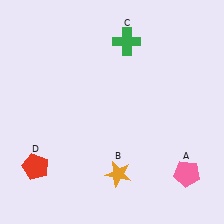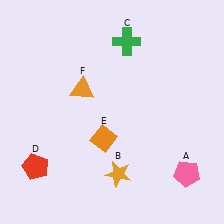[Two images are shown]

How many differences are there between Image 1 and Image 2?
There are 2 differences between the two images.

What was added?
An orange diamond (E), an orange triangle (F) were added in Image 2.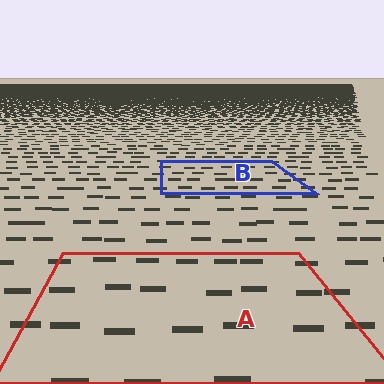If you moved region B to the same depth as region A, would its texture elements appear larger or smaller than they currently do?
They would appear larger. At a closer depth, the same texture elements are projected at a bigger on-screen size.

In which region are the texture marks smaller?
The texture marks are smaller in region B, because it is farther away.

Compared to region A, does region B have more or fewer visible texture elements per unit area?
Region B has more texture elements per unit area — they are packed more densely because it is farther away.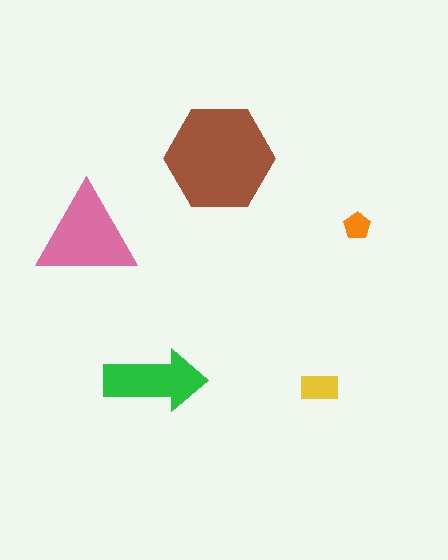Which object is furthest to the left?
The pink triangle is leftmost.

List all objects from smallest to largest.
The orange pentagon, the yellow rectangle, the green arrow, the pink triangle, the brown hexagon.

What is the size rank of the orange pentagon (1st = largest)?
5th.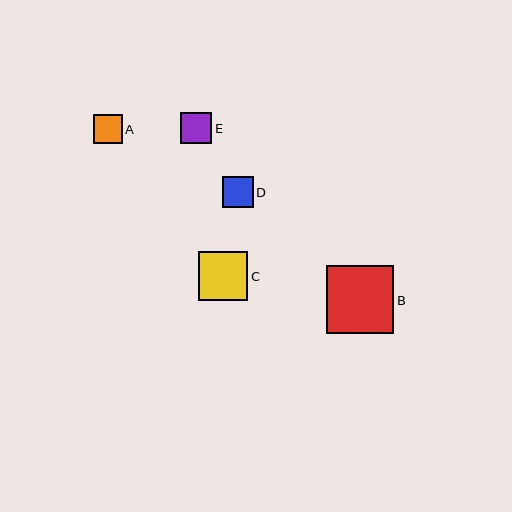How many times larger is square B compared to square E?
Square B is approximately 2.2 times the size of square E.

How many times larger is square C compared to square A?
Square C is approximately 1.7 times the size of square A.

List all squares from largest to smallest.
From largest to smallest: B, C, E, D, A.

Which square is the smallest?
Square A is the smallest with a size of approximately 29 pixels.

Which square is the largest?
Square B is the largest with a size of approximately 67 pixels.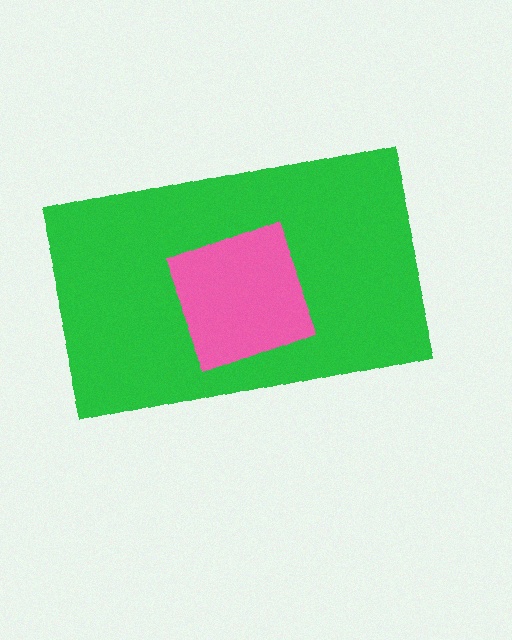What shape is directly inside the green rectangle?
The pink square.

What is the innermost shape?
The pink square.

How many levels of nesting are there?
2.